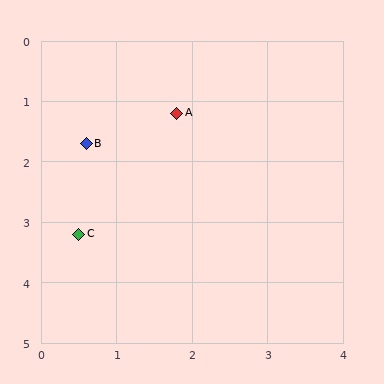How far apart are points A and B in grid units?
Points A and B are about 1.3 grid units apart.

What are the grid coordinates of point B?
Point B is at approximately (0.6, 1.7).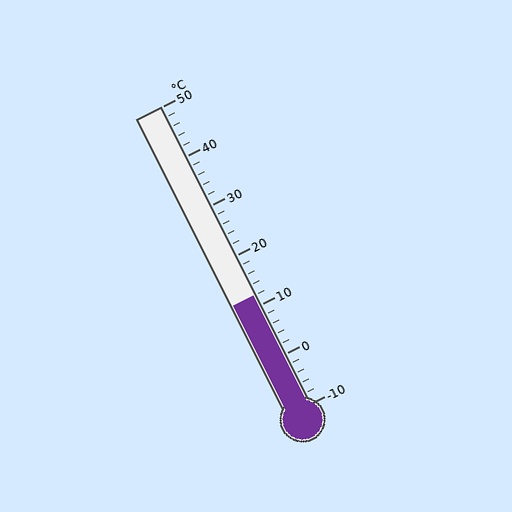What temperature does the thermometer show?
The thermometer shows approximately 12°C.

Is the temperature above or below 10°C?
The temperature is above 10°C.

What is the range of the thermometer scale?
The thermometer scale ranges from -10°C to 50°C.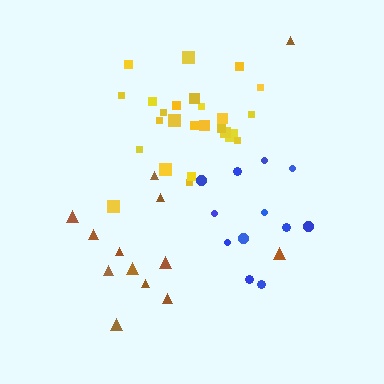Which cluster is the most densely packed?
Yellow.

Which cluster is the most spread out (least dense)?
Brown.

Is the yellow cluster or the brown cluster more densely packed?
Yellow.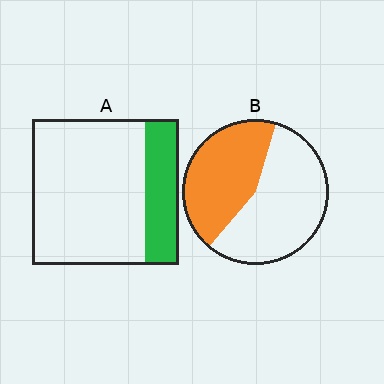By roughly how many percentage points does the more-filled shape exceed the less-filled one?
By roughly 20 percentage points (B over A).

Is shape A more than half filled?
No.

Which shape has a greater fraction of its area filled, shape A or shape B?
Shape B.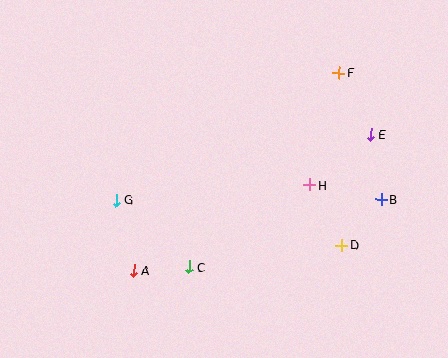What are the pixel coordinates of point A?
Point A is at (134, 271).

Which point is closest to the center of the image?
Point H at (310, 185) is closest to the center.